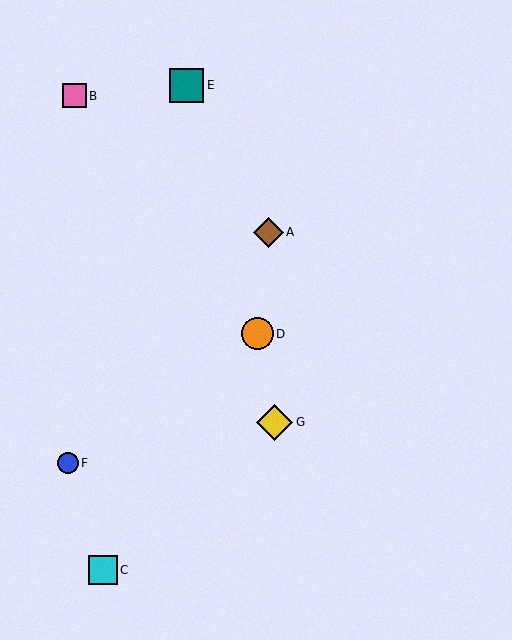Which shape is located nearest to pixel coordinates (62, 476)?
The blue circle (labeled F) at (68, 463) is nearest to that location.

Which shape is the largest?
The yellow diamond (labeled G) is the largest.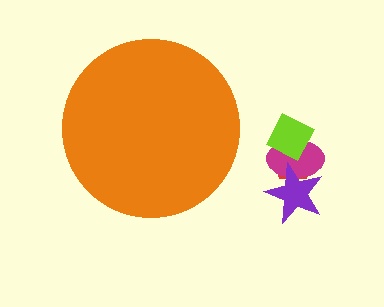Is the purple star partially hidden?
No, the purple star is fully visible.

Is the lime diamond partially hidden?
No, the lime diamond is fully visible.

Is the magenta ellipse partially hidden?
No, the magenta ellipse is fully visible.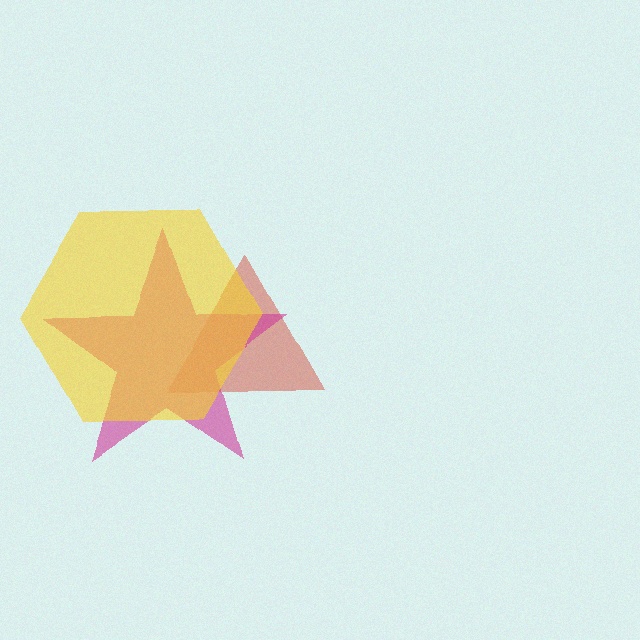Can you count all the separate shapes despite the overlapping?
Yes, there are 3 separate shapes.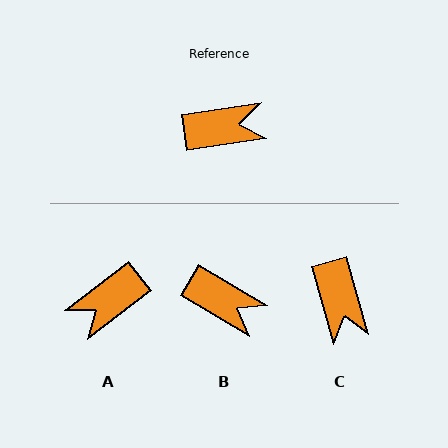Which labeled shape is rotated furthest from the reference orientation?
A, about 151 degrees away.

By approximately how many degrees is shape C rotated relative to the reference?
Approximately 82 degrees clockwise.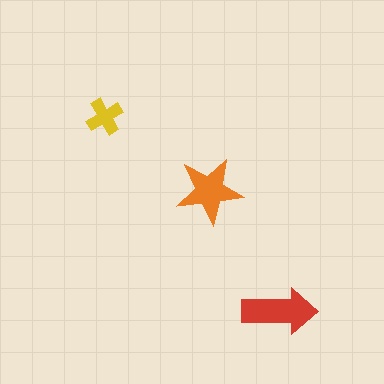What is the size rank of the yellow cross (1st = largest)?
3rd.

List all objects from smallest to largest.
The yellow cross, the orange star, the red arrow.